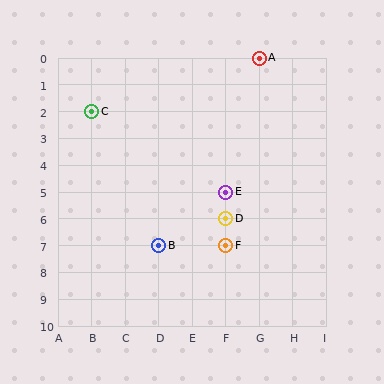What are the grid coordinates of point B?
Point B is at grid coordinates (D, 7).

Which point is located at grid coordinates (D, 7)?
Point B is at (D, 7).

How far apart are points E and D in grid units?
Points E and D are 1 row apart.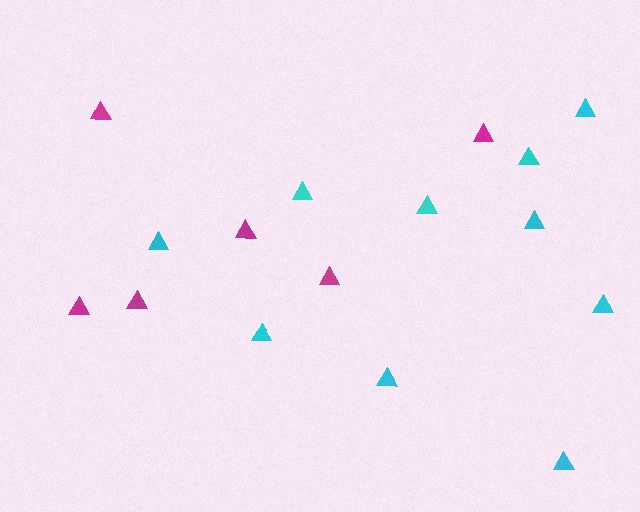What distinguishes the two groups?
There are 2 groups: one group of cyan triangles (10) and one group of magenta triangles (6).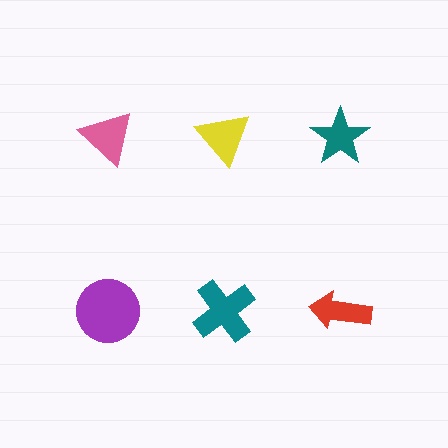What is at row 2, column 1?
A purple circle.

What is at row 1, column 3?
A teal star.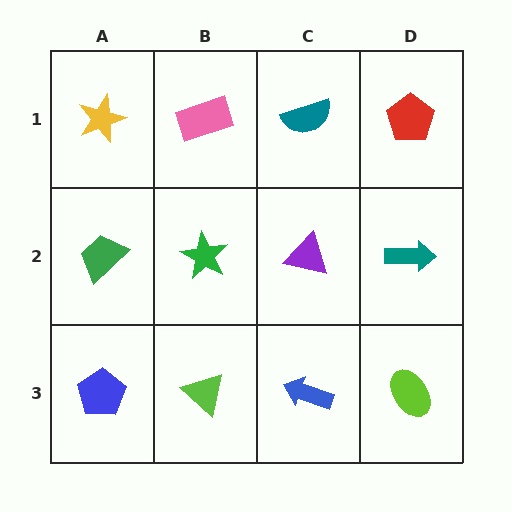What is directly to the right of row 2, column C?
A teal arrow.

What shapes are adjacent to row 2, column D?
A red pentagon (row 1, column D), a lime ellipse (row 3, column D), a purple triangle (row 2, column C).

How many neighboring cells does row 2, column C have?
4.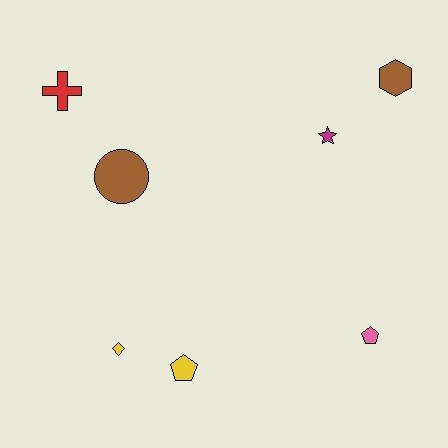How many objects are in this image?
There are 7 objects.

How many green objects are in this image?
There are no green objects.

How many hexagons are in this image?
There is 1 hexagon.